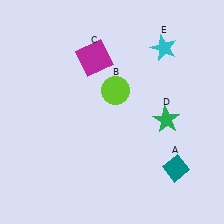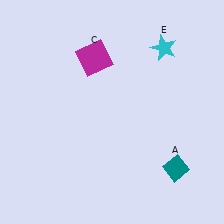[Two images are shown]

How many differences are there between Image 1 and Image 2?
There are 2 differences between the two images.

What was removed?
The lime circle (B), the green star (D) were removed in Image 2.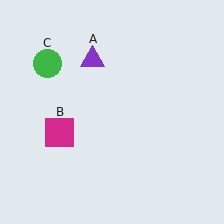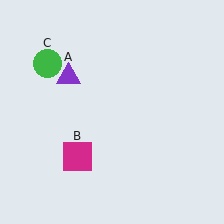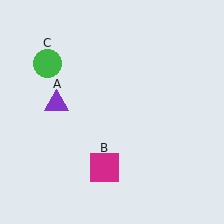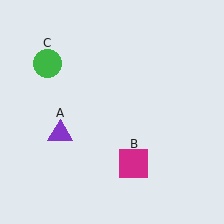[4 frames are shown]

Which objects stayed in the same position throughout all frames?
Green circle (object C) remained stationary.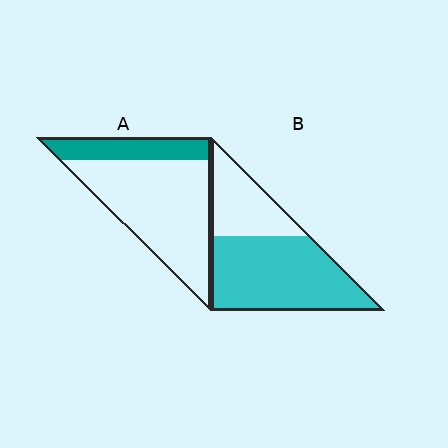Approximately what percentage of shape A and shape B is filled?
A is approximately 25% and B is approximately 65%.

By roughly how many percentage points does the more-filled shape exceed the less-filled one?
By roughly 45 percentage points (B over A).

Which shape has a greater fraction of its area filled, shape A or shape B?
Shape B.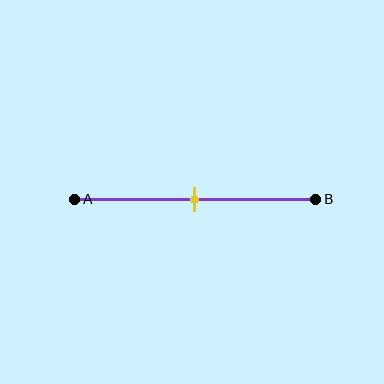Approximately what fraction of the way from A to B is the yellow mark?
The yellow mark is approximately 50% of the way from A to B.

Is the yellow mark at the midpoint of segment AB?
Yes, the mark is approximately at the midpoint.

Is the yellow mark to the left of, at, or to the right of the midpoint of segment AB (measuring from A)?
The yellow mark is approximately at the midpoint of segment AB.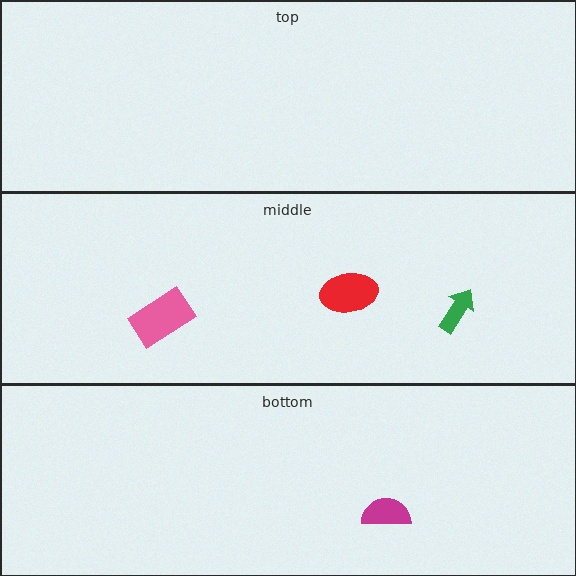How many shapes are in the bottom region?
1.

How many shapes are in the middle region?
3.